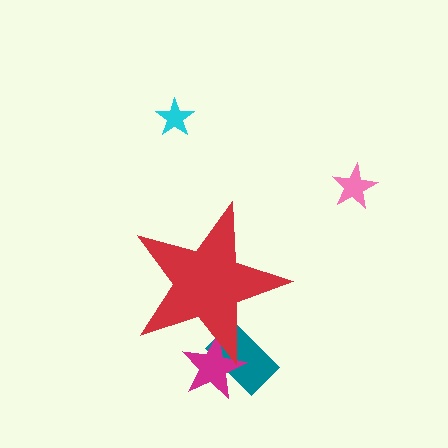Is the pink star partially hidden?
No, the pink star is fully visible.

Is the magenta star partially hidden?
Yes, the magenta star is partially hidden behind the red star.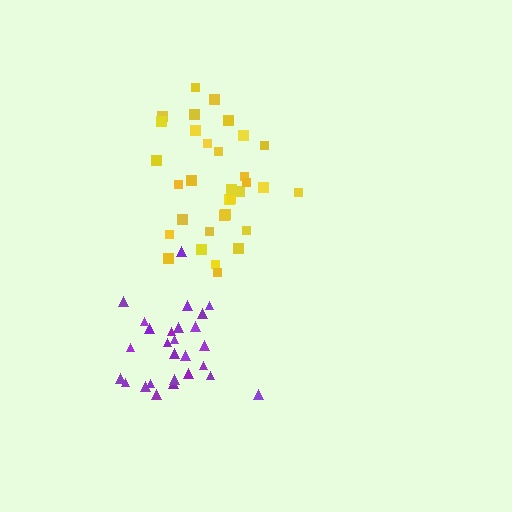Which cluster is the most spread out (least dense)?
Yellow.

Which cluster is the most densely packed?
Purple.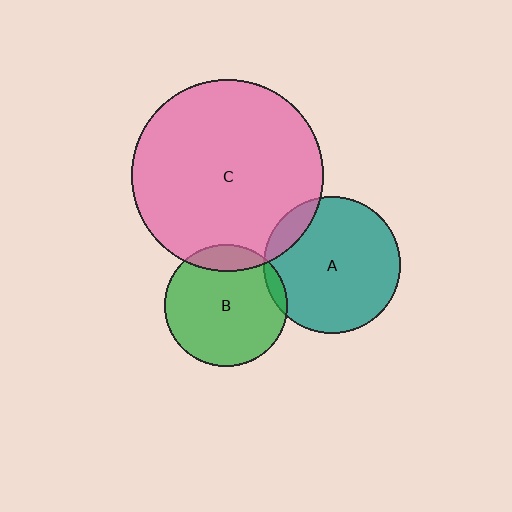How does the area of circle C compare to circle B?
Approximately 2.5 times.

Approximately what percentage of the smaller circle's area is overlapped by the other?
Approximately 5%.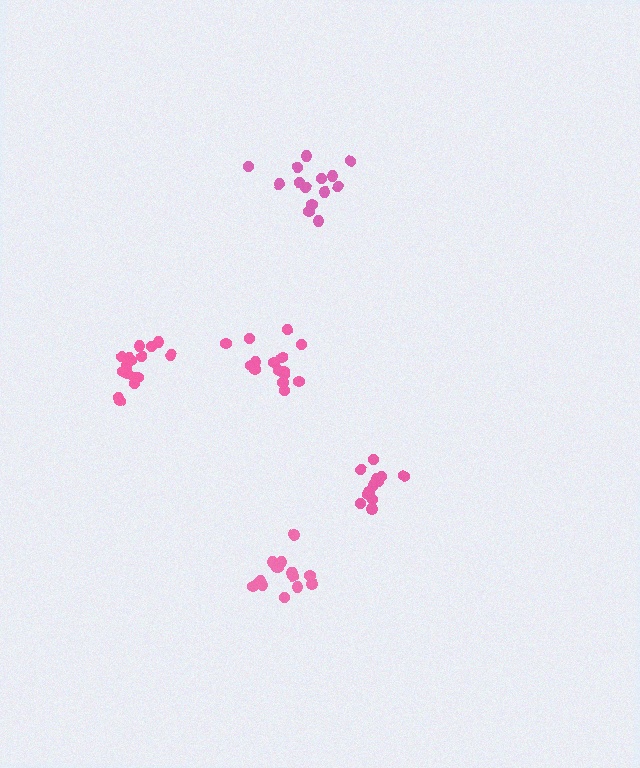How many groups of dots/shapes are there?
There are 5 groups.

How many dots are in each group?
Group 1: 12 dots, Group 2: 17 dots, Group 3: 16 dots, Group 4: 14 dots, Group 5: 15 dots (74 total).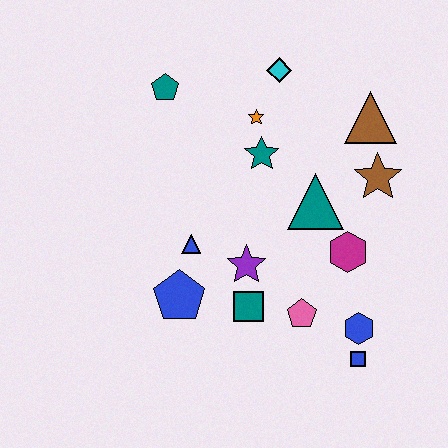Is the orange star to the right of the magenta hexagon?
No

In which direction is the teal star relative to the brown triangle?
The teal star is to the left of the brown triangle.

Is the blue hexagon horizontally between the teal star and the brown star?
Yes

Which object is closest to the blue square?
The blue hexagon is closest to the blue square.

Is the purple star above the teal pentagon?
No